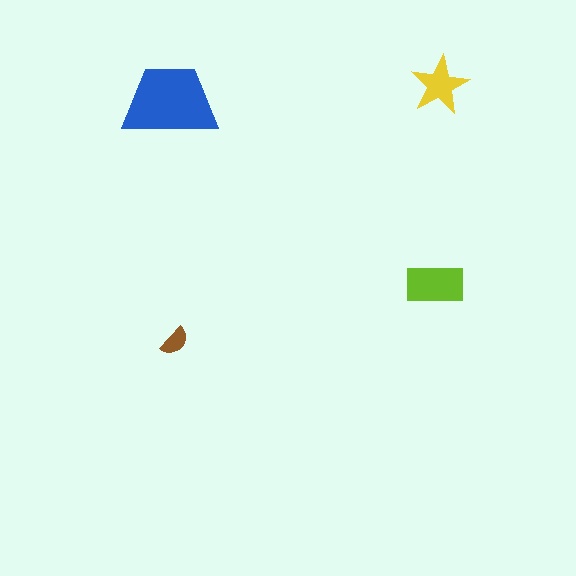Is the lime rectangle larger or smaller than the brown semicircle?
Larger.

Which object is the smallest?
The brown semicircle.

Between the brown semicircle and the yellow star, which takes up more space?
The yellow star.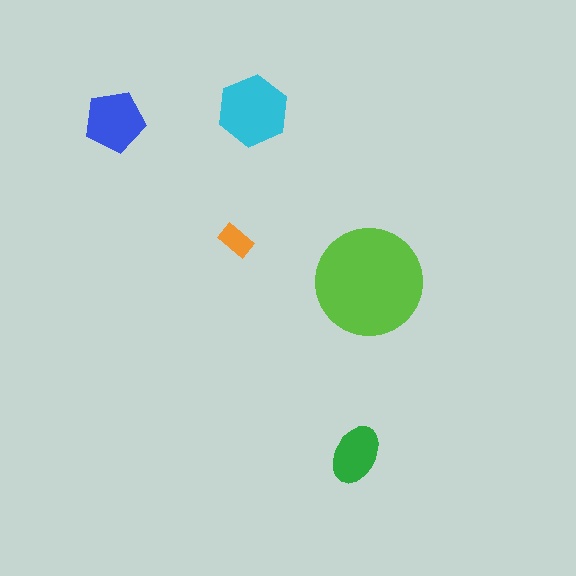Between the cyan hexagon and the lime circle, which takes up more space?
The lime circle.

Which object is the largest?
The lime circle.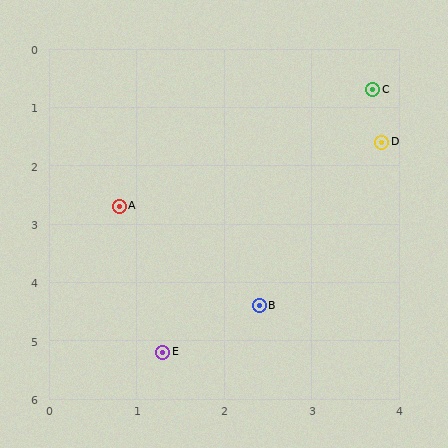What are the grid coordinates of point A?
Point A is at approximately (0.8, 2.7).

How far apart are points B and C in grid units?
Points B and C are about 3.9 grid units apart.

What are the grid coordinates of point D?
Point D is at approximately (3.8, 1.6).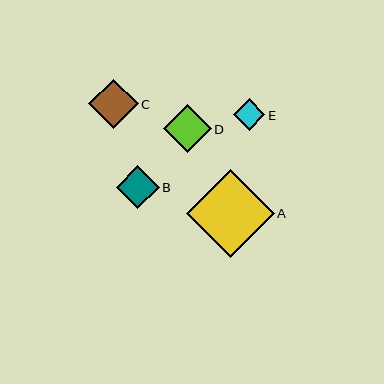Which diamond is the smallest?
Diamond E is the smallest with a size of approximately 32 pixels.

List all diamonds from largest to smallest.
From largest to smallest: A, C, D, B, E.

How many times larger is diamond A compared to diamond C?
Diamond A is approximately 1.8 times the size of diamond C.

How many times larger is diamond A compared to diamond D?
Diamond A is approximately 1.8 times the size of diamond D.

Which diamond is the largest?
Diamond A is the largest with a size of approximately 88 pixels.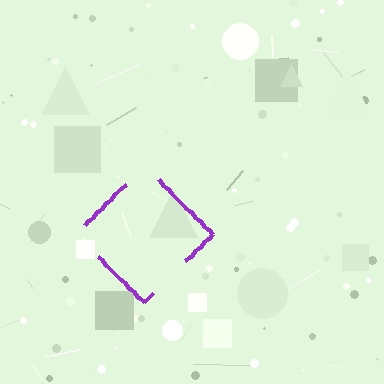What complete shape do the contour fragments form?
The contour fragments form a diamond.